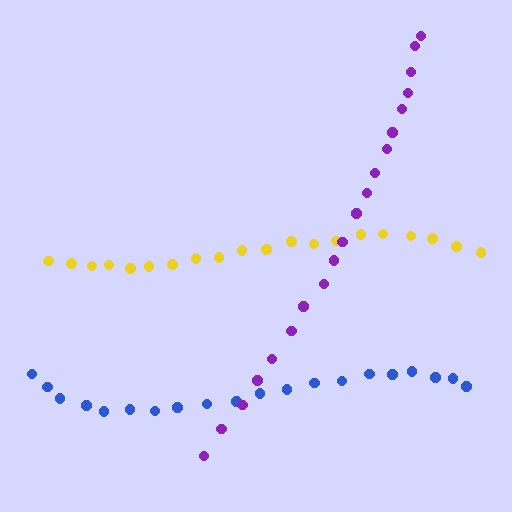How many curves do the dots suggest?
There are 3 distinct paths.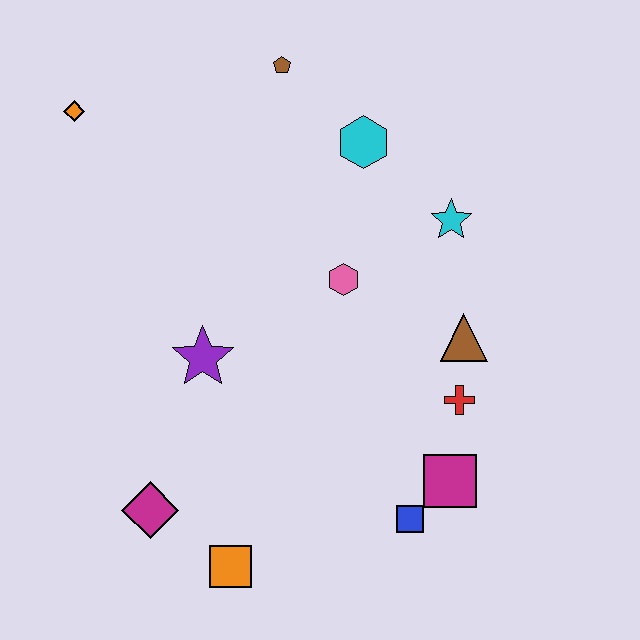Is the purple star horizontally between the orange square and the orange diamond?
Yes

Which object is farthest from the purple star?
The brown pentagon is farthest from the purple star.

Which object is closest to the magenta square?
The blue square is closest to the magenta square.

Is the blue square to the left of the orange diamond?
No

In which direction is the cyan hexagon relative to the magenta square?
The cyan hexagon is above the magenta square.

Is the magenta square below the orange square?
No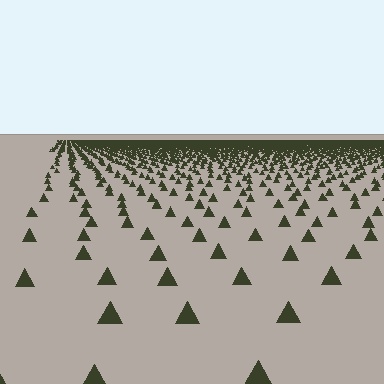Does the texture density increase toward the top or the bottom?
Density increases toward the top.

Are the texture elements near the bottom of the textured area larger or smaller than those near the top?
Larger. Near the bottom, elements are closer to the viewer and appear at a bigger on-screen size.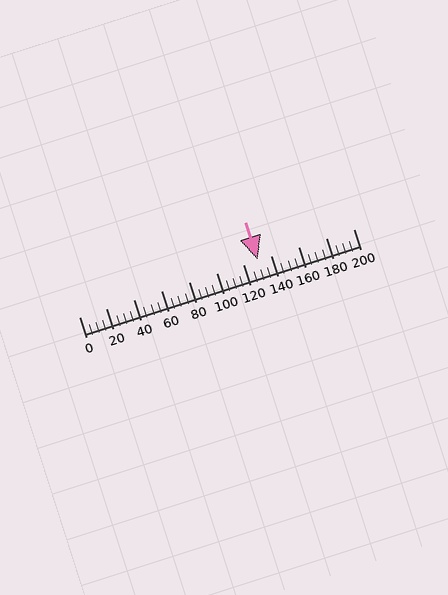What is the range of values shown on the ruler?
The ruler shows values from 0 to 200.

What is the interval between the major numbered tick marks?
The major tick marks are spaced 20 units apart.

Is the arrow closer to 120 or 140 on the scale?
The arrow is closer to 140.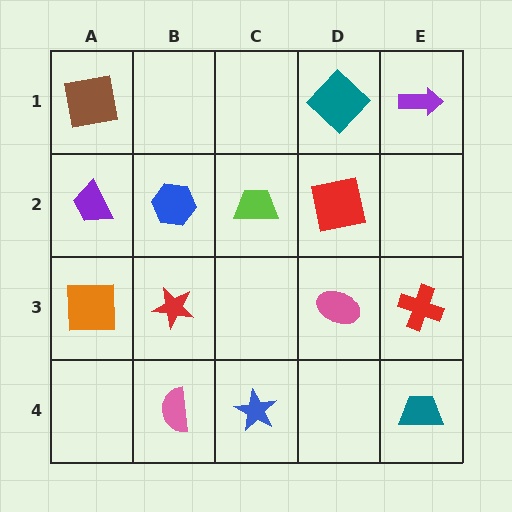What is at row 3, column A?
An orange square.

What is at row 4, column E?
A teal trapezoid.